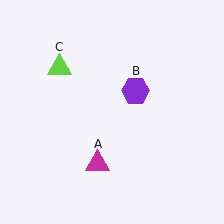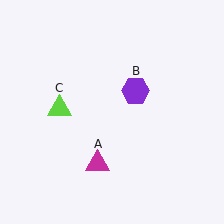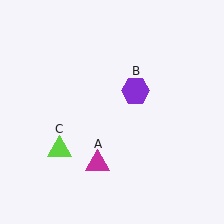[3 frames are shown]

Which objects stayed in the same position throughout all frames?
Magenta triangle (object A) and purple hexagon (object B) remained stationary.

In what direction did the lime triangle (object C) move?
The lime triangle (object C) moved down.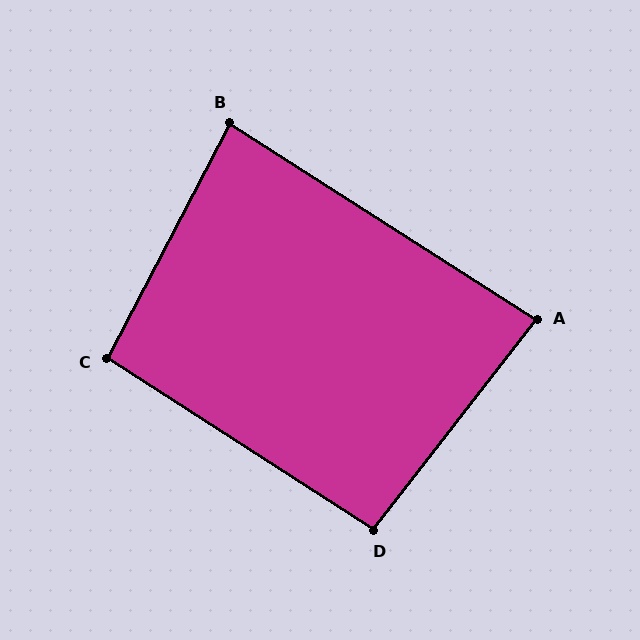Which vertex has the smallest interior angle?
A, at approximately 85 degrees.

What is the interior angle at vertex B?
Approximately 85 degrees (acute).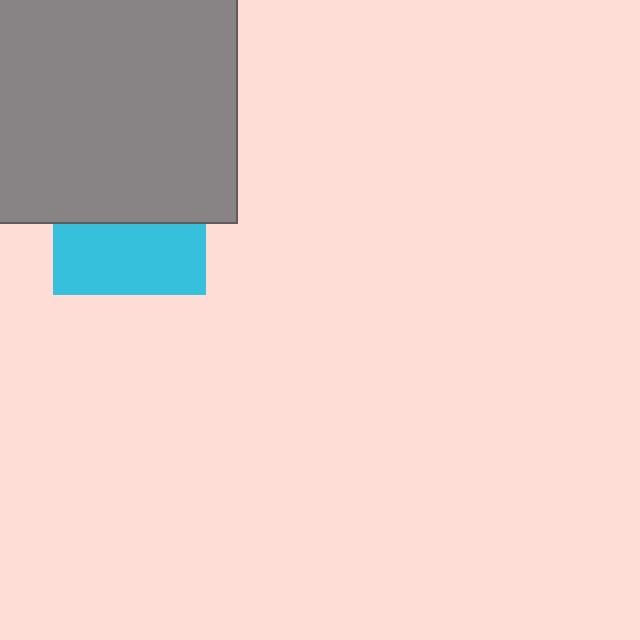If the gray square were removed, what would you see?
You would see the complete cyan square.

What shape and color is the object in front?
The object in front is a gray square.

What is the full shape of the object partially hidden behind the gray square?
The partially hidden object is a cyan square.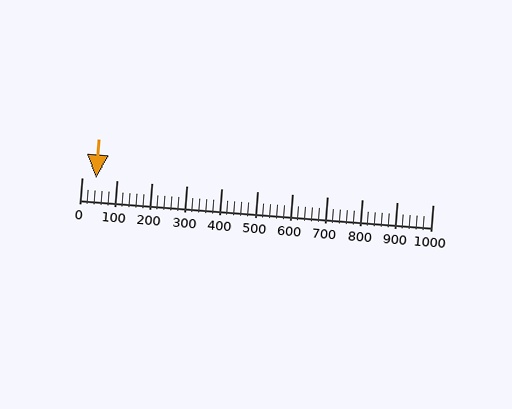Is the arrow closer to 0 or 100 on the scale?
The arrow is closer to 0.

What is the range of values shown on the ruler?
The ruler shows values from 0 to 1000.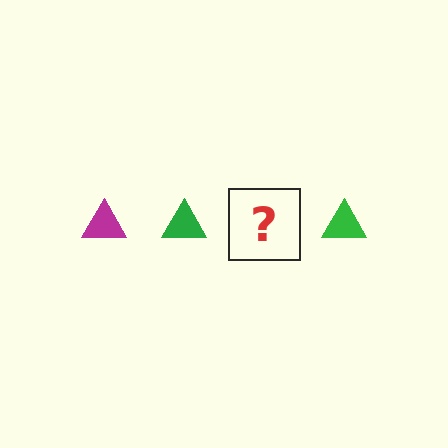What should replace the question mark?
The question mark should be replaced with a magenta triangle.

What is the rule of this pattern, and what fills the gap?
The rule is that the pattern cycles through magenta, green triangles. The gap should be filled with a magenta triangle.